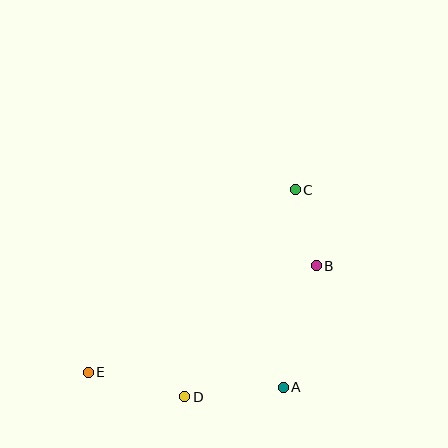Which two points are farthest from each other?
Points C and E are farthest from each other.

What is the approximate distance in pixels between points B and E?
The distance between B and E is approximately 252 pixels.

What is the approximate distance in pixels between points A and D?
The distance between A and D is approximately 99 pixels.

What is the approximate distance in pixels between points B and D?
The distance between B and D is approximately 186 pixels.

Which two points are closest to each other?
Points B and C are closest to each other.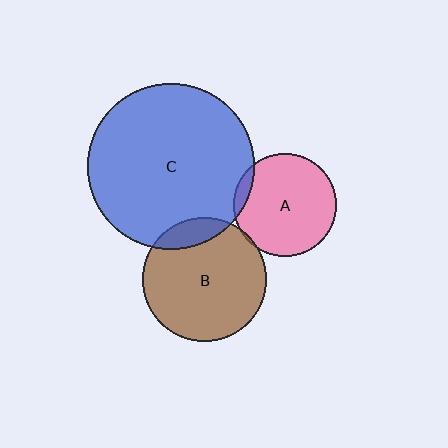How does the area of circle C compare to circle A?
Approximately 2.6 times.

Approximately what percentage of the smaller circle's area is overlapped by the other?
Approximately 5%.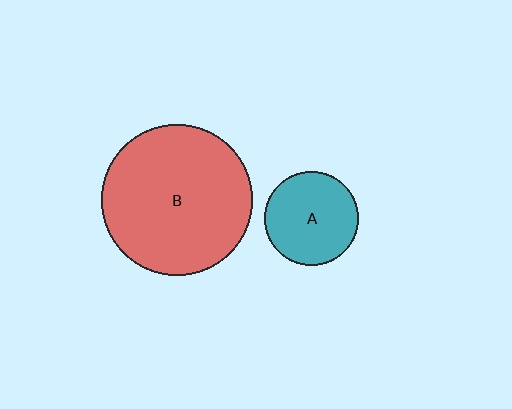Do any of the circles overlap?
No, none of the circles overlap.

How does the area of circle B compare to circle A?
Approximately 2.6 times.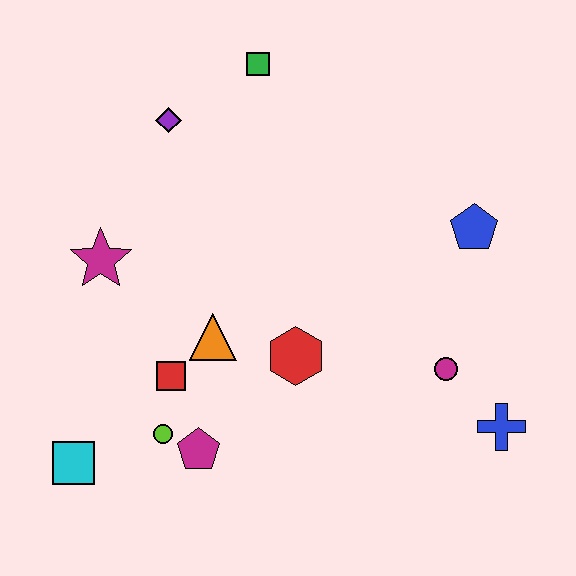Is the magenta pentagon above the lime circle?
No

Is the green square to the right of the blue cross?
No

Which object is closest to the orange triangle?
The red square is closest to the orange triangle.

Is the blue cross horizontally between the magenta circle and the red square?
No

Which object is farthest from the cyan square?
The blue pentagon is farthest from the cyan square.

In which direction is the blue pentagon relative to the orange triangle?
The blue pentagon is to the right of the orange triangle.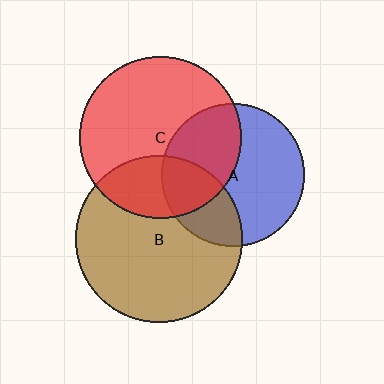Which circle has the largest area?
Circle B (brown).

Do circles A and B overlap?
Yes.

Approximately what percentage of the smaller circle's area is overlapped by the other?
Approximately 30%.